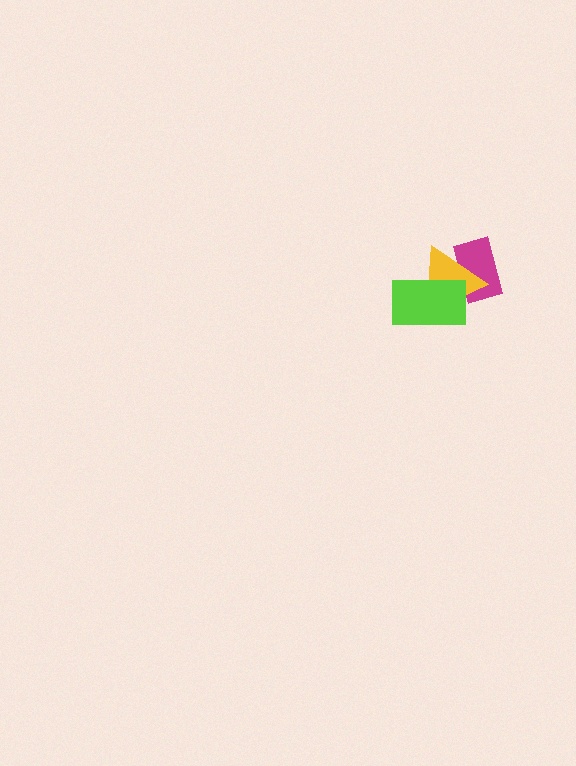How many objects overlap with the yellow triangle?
2 objects overlap with the yellow triangle.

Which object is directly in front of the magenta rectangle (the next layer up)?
The yellow triangle is directly in front of the magenta rectangle.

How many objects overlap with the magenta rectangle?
2 objects overlap with the magenta rectangle.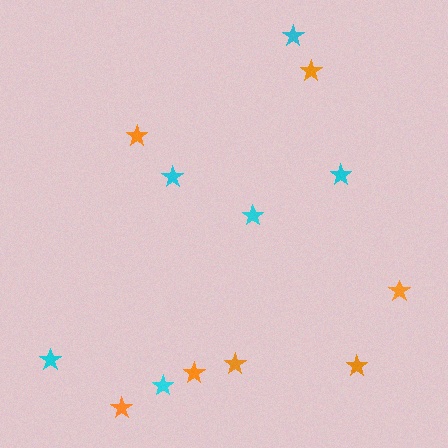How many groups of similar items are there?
There are 2 groups: one group of orange stars (7) and one group of cyan stars (6).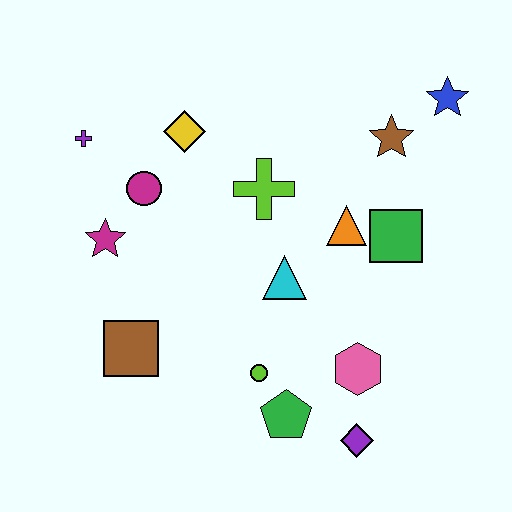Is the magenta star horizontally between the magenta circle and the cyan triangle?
No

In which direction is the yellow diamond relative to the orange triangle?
The yellow diamond is to the left of the orange triangle.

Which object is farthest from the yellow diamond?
The purple diamond is farthest from the yellow diamond.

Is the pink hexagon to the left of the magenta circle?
No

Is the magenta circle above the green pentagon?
Yes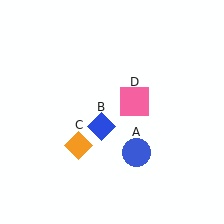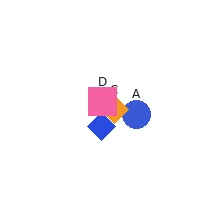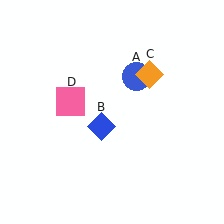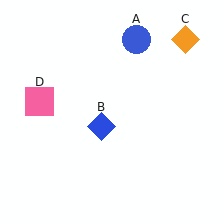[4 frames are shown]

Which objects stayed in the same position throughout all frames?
Blue diamond (object B) remained stationary.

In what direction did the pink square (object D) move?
The pink square (object D) moved left.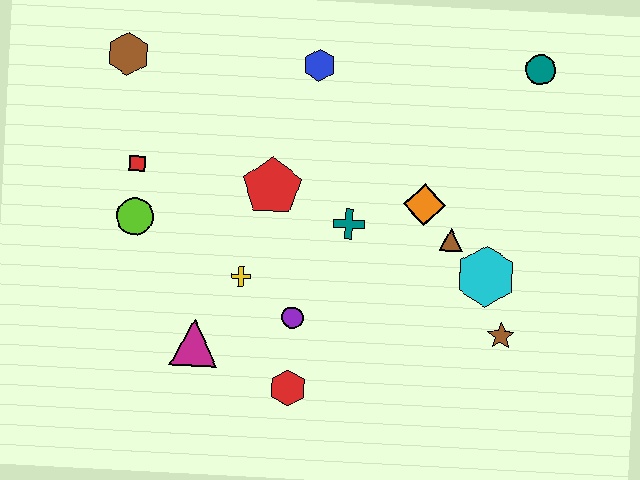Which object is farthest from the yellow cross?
The teal circle is farthest from the yellow cross.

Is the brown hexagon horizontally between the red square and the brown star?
No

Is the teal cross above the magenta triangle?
Yes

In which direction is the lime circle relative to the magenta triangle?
The lime circle is above the magenta triangle.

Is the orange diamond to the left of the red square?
No